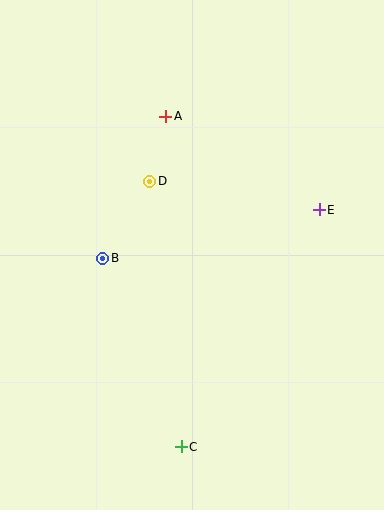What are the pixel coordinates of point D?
Point D is at (150, 181).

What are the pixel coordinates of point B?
Point B is at (103, 258).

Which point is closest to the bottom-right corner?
Point C is closest to the bottom-right corner.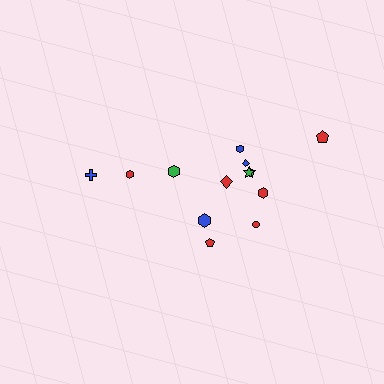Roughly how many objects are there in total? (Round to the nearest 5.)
Roughly 15 objects in total.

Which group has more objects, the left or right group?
The right group.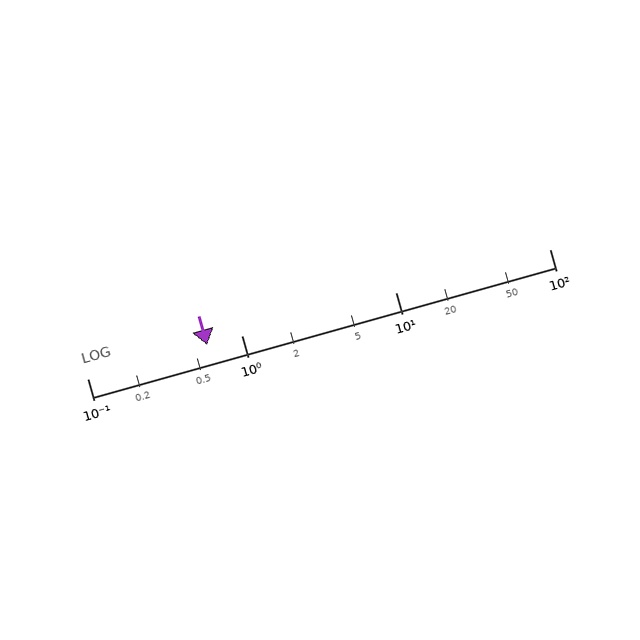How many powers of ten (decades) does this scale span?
The scale spans 3 decades, from 0.1 to 100.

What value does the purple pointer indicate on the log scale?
The pointer indicates approximately 0.6.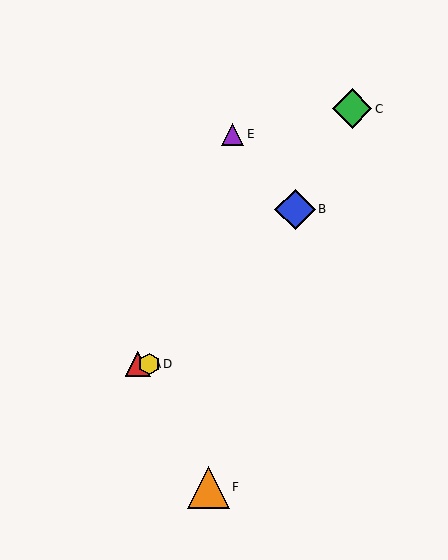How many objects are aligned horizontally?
2 objects (A, D) are aligned horizontally.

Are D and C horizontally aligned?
No, D is at y≈364 and C is at y≈109.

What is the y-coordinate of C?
Object C is at y≈109.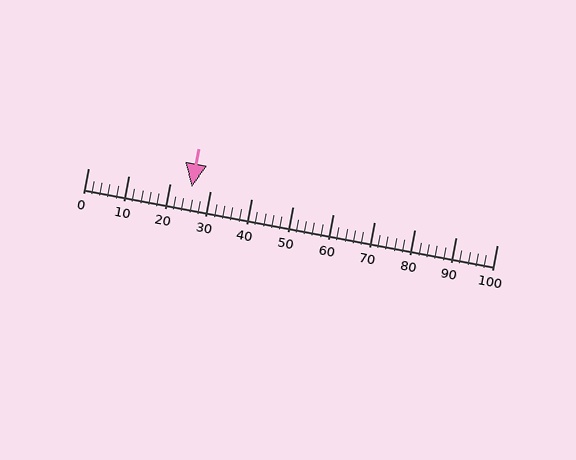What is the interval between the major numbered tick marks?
The major tick marks are spaced 10 units apart.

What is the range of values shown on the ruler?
The ruler shows values from 0 to 100.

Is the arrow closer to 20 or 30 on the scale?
The arrow is closer to 30.